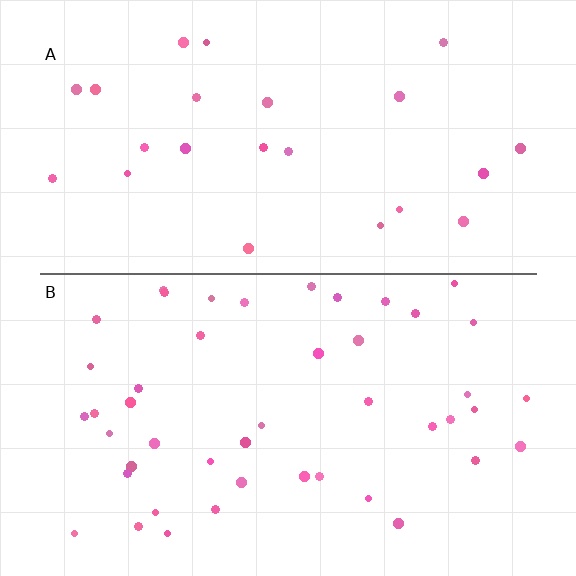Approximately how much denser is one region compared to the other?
Approximately 1.9× — region B over region A.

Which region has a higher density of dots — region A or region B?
B (the bottom).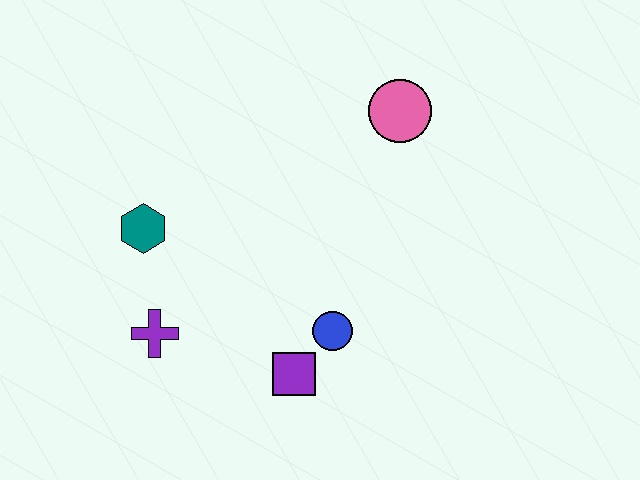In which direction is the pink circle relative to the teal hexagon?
The pink circle is to the right of the teal hexagon.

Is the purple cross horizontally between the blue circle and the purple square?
No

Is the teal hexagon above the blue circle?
Yes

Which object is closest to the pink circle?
The blue circle is closest to the pink circle.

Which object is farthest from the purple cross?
The pink circle is farthest from the purple cross.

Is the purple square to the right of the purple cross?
Yes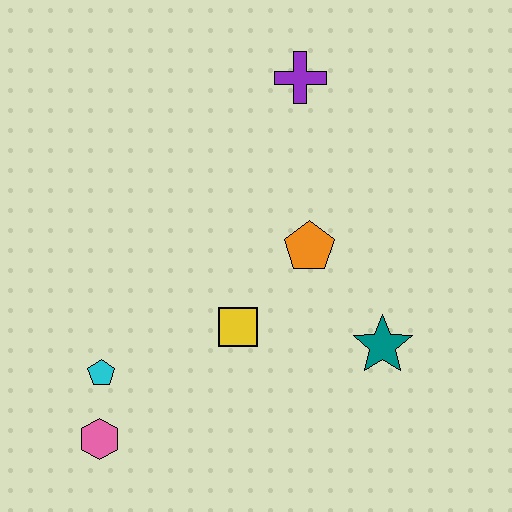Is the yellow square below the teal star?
No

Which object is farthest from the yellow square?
The purple cross is farthest from the yellow square.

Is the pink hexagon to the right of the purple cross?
No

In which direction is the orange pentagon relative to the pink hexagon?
The orange pentagon is to the right of the pink hexagon.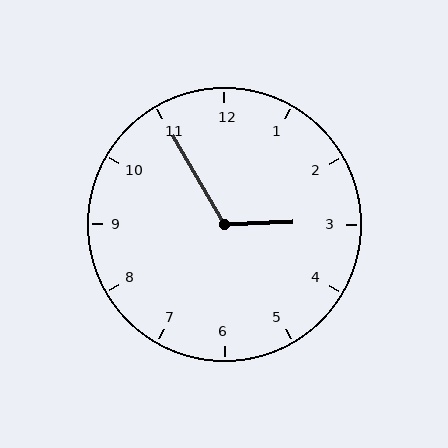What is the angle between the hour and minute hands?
Approximately 118 degrees.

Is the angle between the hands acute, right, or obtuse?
It is obtuse.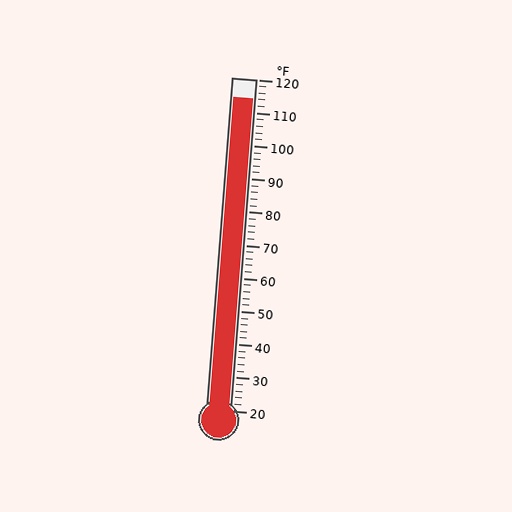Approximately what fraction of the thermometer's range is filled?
The thermometer is filled to approximately 95% of its range.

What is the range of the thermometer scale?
The thermometer scale ranges from 20°F to 120°F.